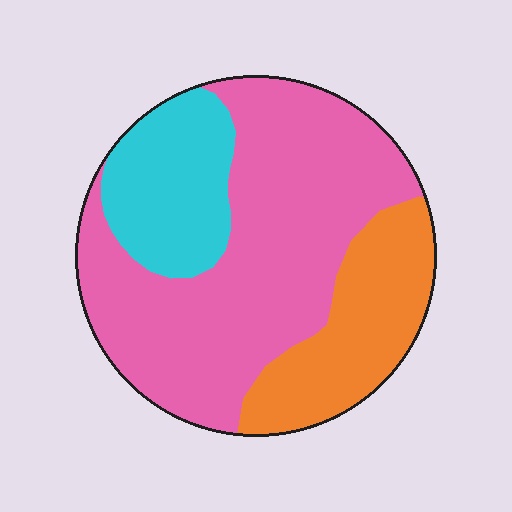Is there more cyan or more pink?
Pink.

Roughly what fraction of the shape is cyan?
Cyan covers 19% of the shape.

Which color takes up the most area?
Pink, at roughly 60%.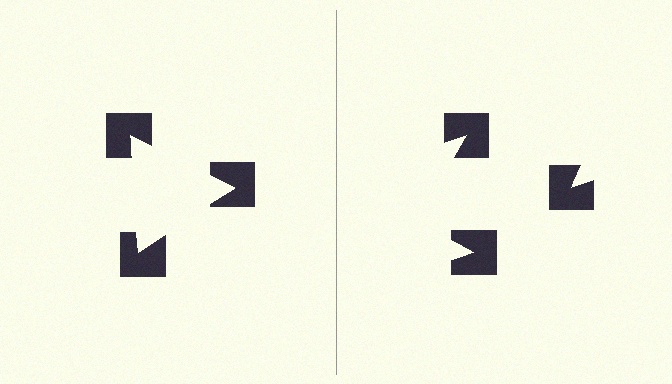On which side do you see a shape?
An illusory triangle appears on the left side. On the right side the wedge cuts are rotated, so no coherent shape forms.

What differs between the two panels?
The notched squares are positioned identically on both sides; only the wedge orientations differ. On the left they align to a triangle; on the right they are misaligned.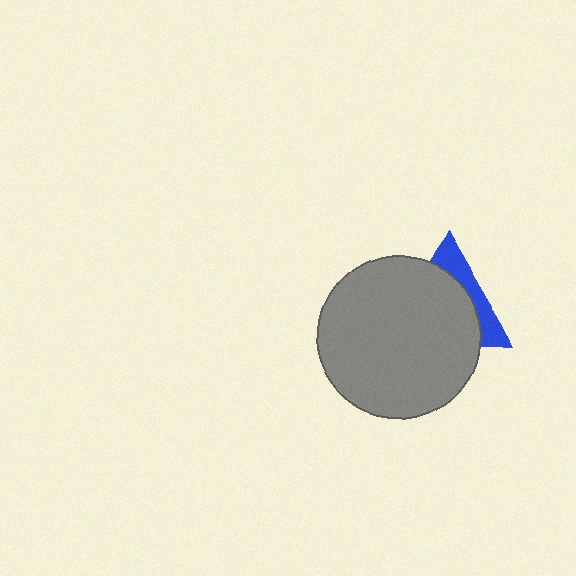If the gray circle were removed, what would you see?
You would see the complete blue triangle.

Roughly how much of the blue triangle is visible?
A small part of it is visible (roughly 30%).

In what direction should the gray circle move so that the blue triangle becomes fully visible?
The gray circle should move toward the lower-left. That is the shortest direction to clear the overlap and leave the blue triangle fully visible.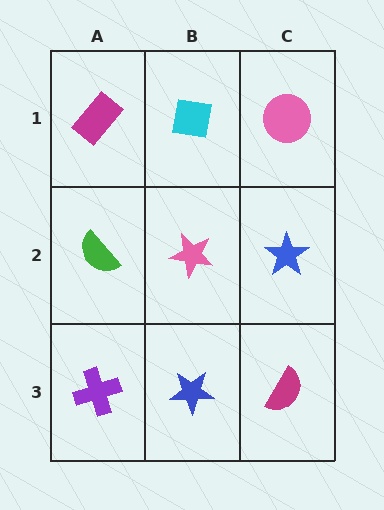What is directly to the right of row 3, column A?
A blue star.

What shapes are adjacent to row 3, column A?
A green semicircle (row 2, column A), a blue star (row 3, column B).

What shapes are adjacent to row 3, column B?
A pink star (row 2, column B), a purple cross (row 3, column A), a magenta semicircle (row 3, column C).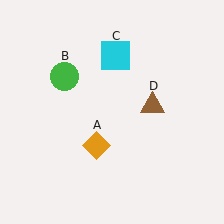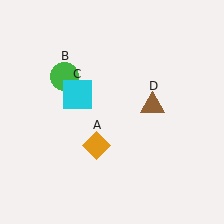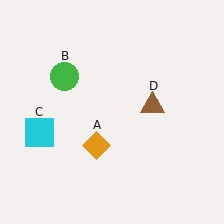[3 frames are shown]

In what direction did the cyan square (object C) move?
The cyan square (object C) moved down and to the left.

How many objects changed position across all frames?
1 object changed position: cyan square (object C).